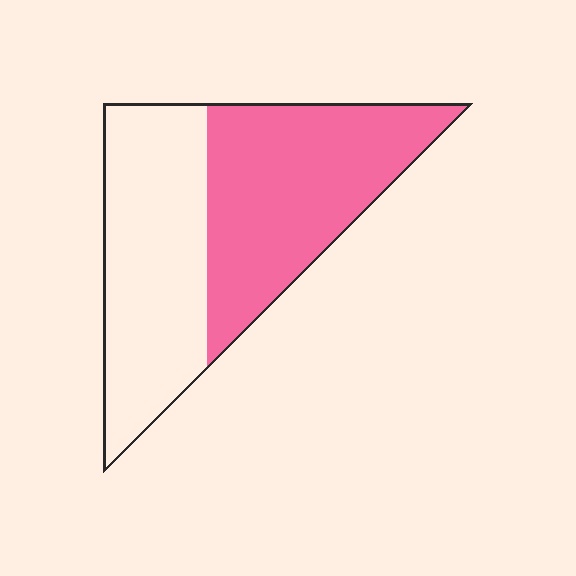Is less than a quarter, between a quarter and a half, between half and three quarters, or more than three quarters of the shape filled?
Between half and three quarters.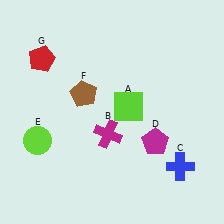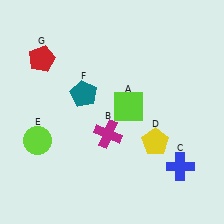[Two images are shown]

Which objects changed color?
D changed from magenta to yellow. F changed from brown to teal.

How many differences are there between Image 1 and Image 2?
There are 2 differences between the two images.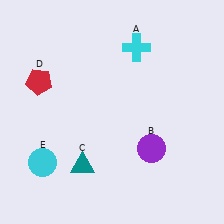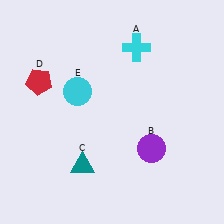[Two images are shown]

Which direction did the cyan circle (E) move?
The cyan circle (E) moved up.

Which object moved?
The cyan circle (E) moved up.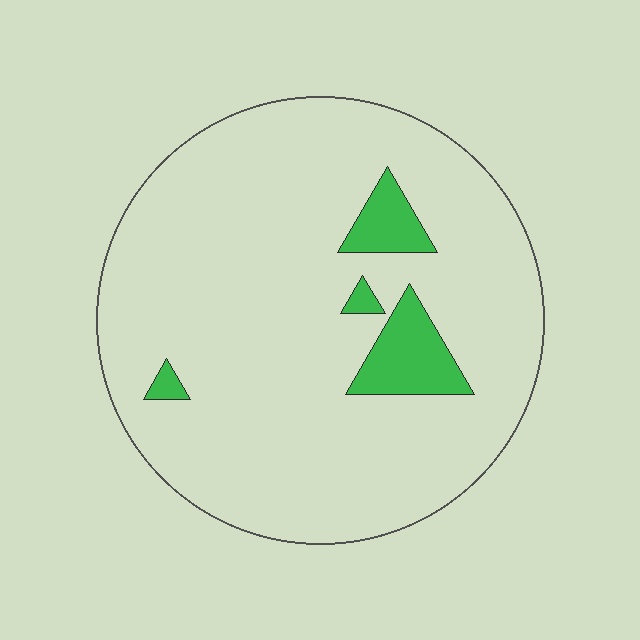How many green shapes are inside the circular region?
4.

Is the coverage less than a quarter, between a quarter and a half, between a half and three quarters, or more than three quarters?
Less than a quarter.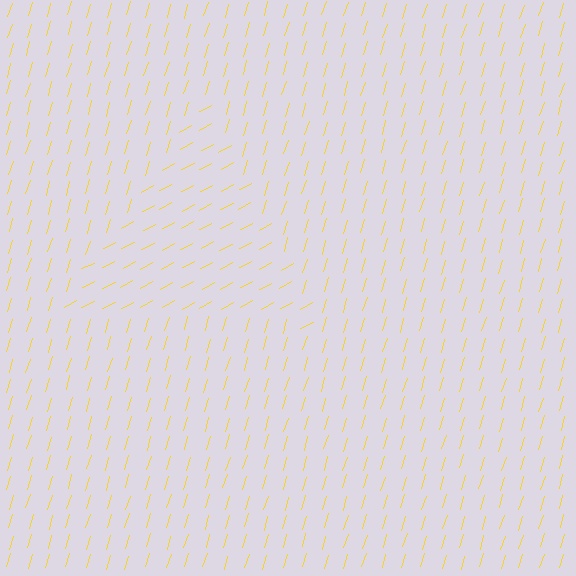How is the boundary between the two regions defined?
The boundary is defined purely by a change in line orientation (approximately 45 degrees difference). All lines are the same color and thickness.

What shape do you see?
I see a triangle.